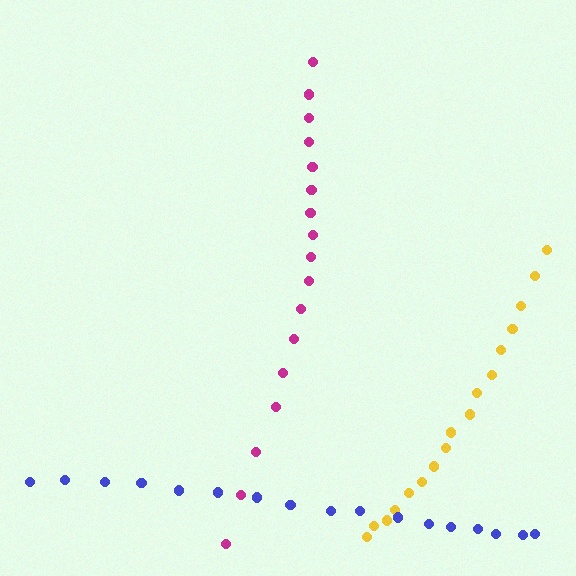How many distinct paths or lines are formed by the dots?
There are 3 distinct paths.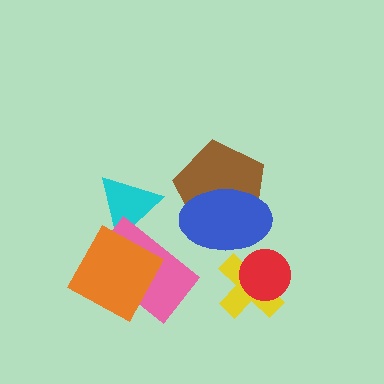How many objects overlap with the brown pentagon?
1 object overlaps with the brown pentagon.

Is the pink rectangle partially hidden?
Yes, it is partially covered by another shape.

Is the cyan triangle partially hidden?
Yes, it is partially covered by another shape.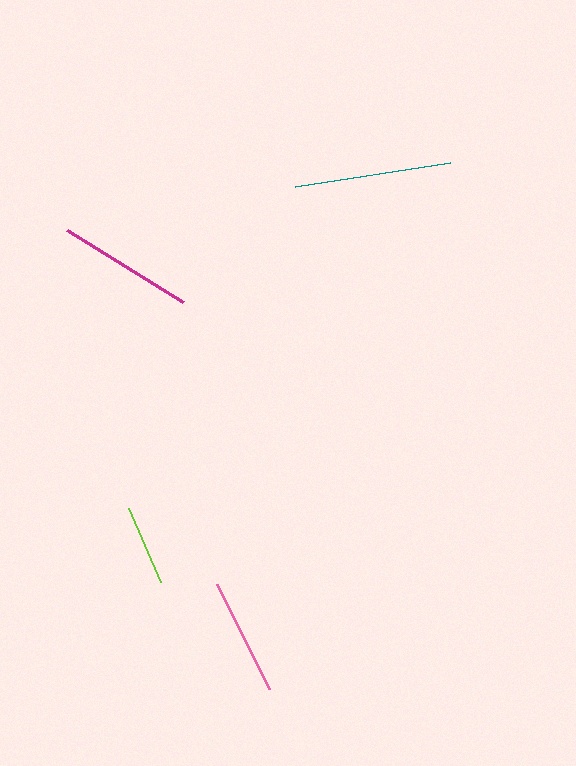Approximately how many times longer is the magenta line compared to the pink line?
The magenta line is approximately 1.2 times the length of the pink line.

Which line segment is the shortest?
The lime line is the shortest at approximately 81 pixels.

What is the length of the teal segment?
The teal segment is approximately 157 pixels long.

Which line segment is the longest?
The teal line is the longest at approximately 157 pixels.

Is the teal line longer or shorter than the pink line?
The teal line is longer than the pink line.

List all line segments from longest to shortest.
From longest to shortest: teal, magenta, pink, lime.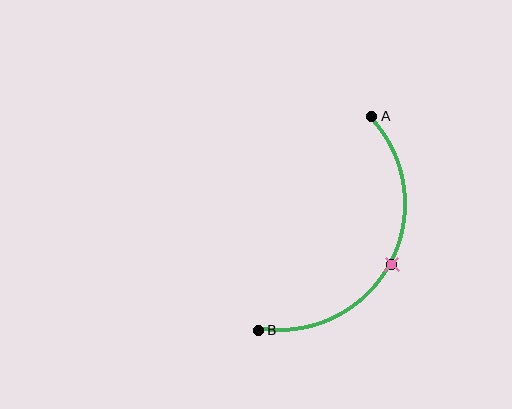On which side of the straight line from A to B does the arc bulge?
The arc bulges to the right of the straight line connecting A and B.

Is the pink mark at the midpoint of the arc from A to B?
Yes. The pink mark lies on the arc at equal arc-length from both A and B — it is the arc midpoint.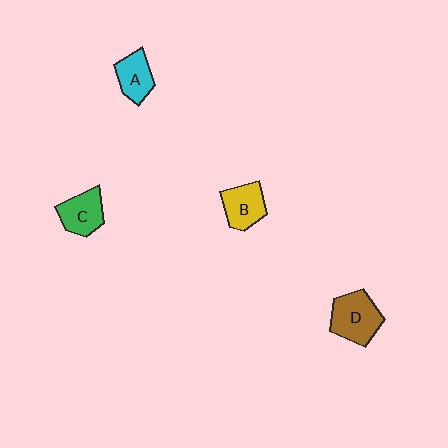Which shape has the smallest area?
Shape A (cyan).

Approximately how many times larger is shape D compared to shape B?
Approximately 1.3 times.